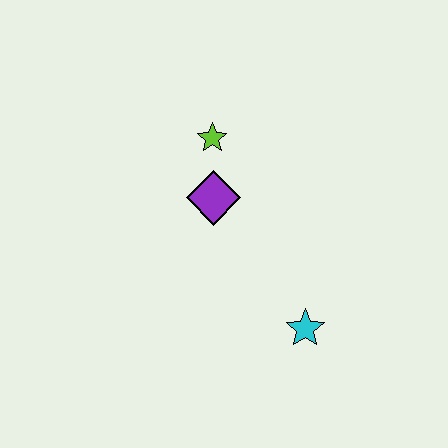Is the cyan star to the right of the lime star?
Yes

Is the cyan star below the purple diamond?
Yes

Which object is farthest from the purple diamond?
The cyan star is farthest from the purple diamond.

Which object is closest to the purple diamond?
The lime star is closest to the purple diamond.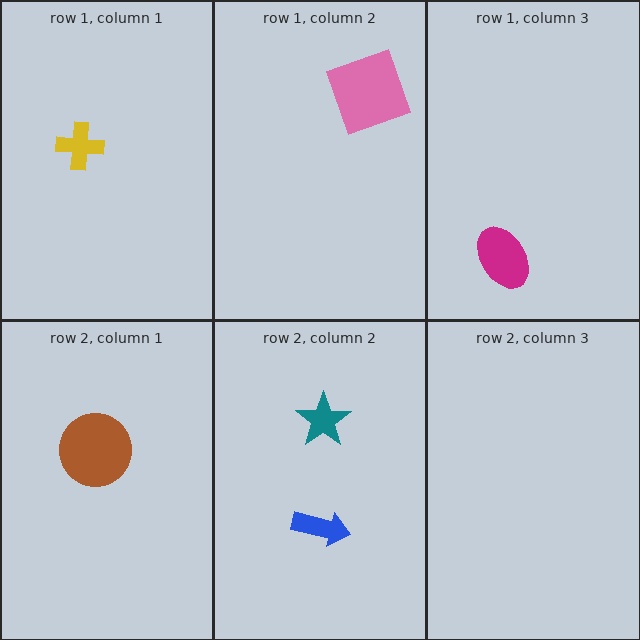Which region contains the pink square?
The row 1, column 2 region.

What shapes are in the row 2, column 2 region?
The teal star, the blue arrow.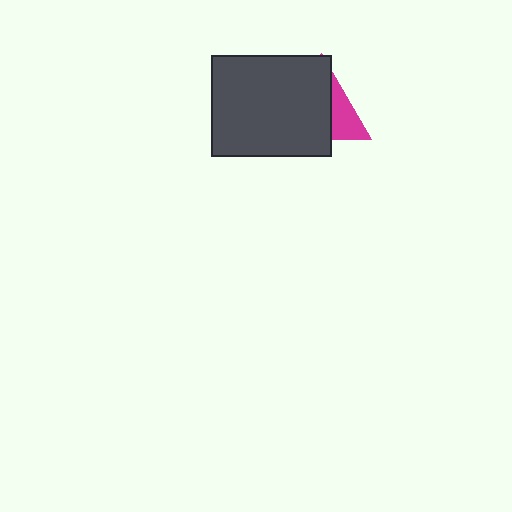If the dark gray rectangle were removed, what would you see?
You would see the complete magenta triangle.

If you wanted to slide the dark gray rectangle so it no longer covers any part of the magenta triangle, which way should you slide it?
Slide it left — that is the most direct way to separate the two shapes.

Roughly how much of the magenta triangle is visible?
A small part of it is visible (roughly 33%).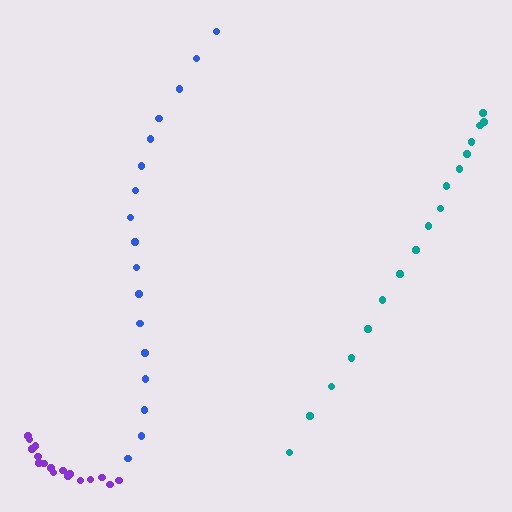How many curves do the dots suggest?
There are 3 distinct paths.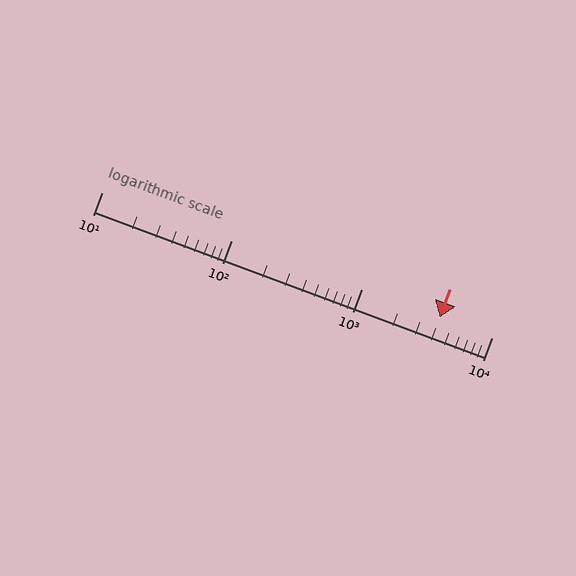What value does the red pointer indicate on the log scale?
The pointer indicates approximately 4000.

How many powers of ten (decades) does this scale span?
The scale spans 3 decades, from 10 to 10000.